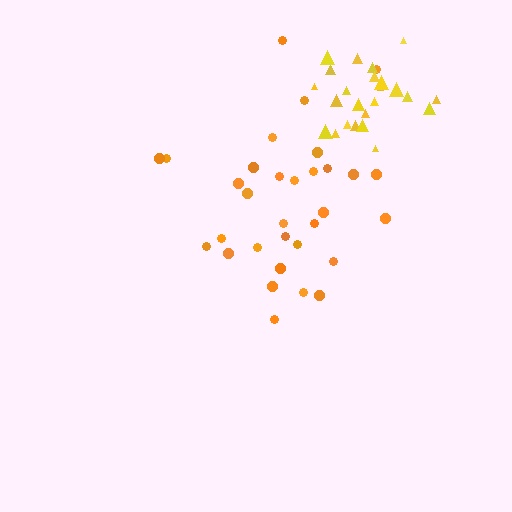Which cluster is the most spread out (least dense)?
Orange.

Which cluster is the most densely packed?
Yellow.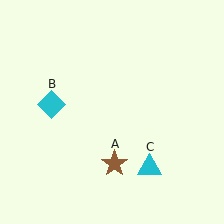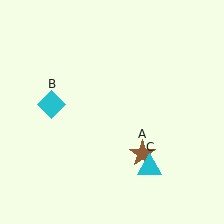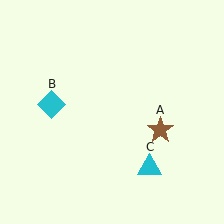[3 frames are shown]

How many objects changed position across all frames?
1 object changed position: brown star (object A).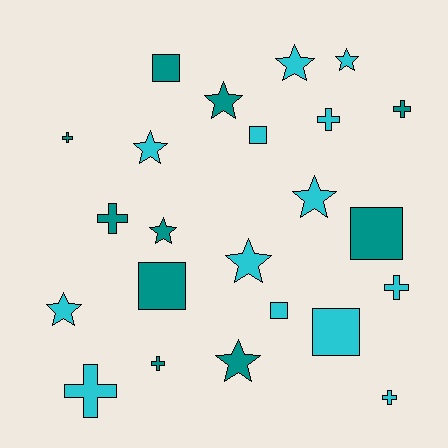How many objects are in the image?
There are 23 objects.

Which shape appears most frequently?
Star, with 9 objects.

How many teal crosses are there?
There are 4 teal crosses.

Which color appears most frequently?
Cyan, with 13 objects.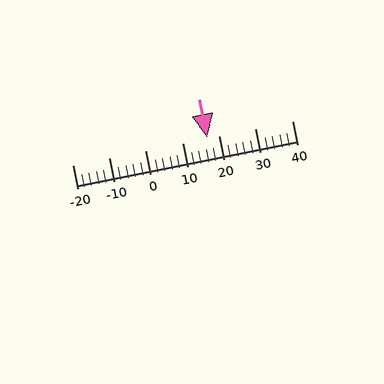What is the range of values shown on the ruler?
The ruler shows values from -20 to 40.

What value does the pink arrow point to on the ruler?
The pink arrow points to approximately 17.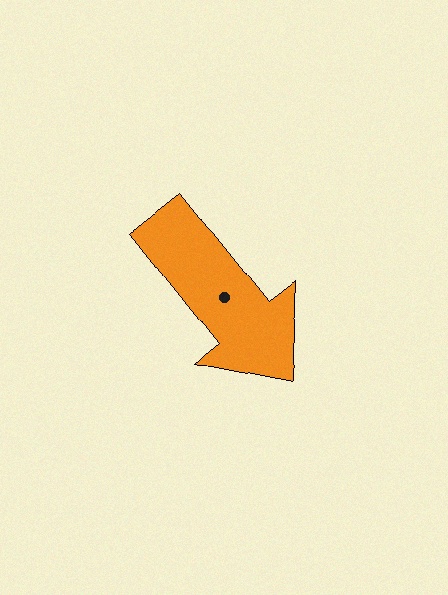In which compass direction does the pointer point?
Southeast.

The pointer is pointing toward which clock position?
Roughly 5 o'clock.